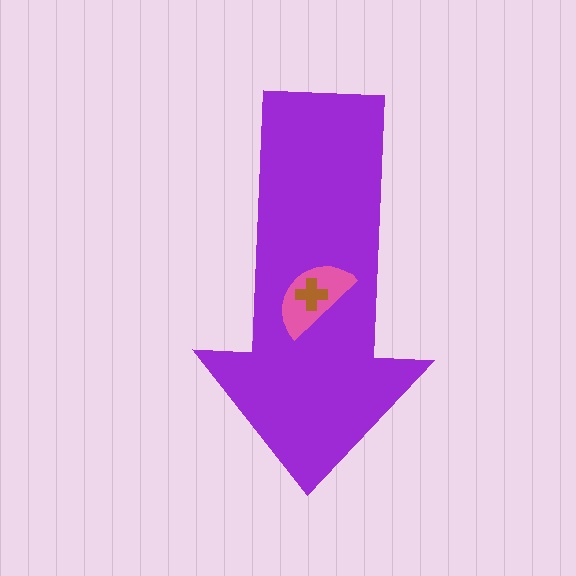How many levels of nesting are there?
3.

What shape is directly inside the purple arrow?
The pink semicircle.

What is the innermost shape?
The brown cross.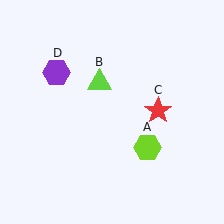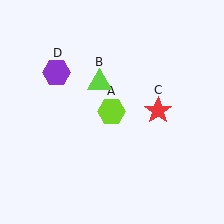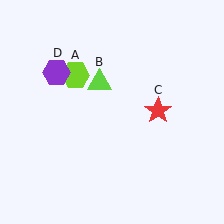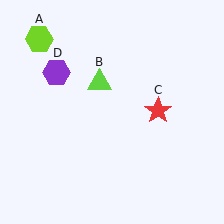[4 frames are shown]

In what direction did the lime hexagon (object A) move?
The lime hexagon (object A) moved up and to the left.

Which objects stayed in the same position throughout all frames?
Lime triangle (object B) and red star (object C) and purple hexagon (object D) remained stationary.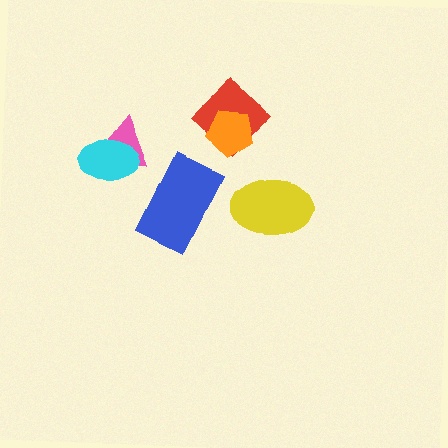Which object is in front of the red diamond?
The orange pentagon is in front of the red diamond.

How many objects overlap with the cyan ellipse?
1 object overlaps with the cyan ellipse.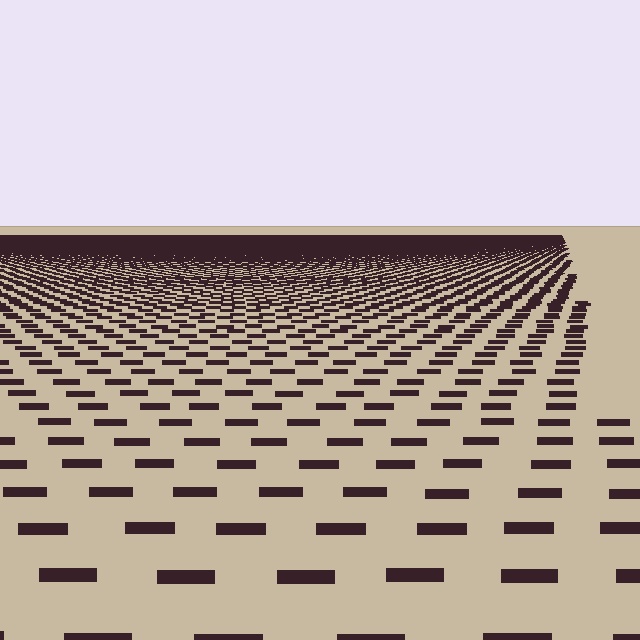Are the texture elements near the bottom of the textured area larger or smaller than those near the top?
Larger. Near the bottom, elements are closer to the viewer and appear at a bigger on-screen size.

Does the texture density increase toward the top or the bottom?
Density increases toward the top.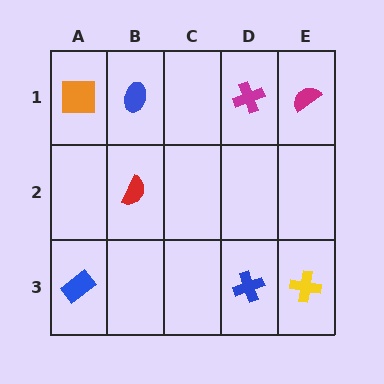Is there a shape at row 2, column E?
No, that cell is empty.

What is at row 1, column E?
A magenta semicircle.